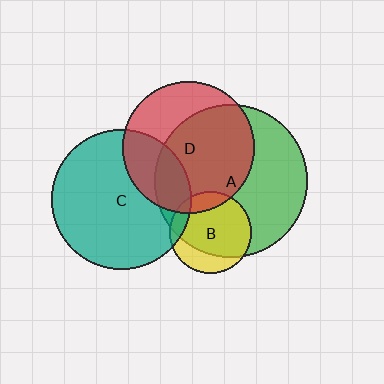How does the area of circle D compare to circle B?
Approximately 2.6 times.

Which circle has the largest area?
Circle A (green).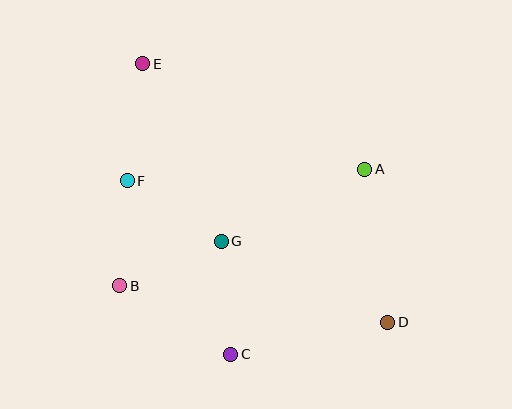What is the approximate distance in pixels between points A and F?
The distance between A and F is approximately 238 pixels.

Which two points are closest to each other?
Points B and F are closest to each other.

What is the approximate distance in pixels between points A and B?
The distance between A and B is approximately 271 pixels.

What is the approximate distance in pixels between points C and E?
The distance between C and E is approximately 304 pixels.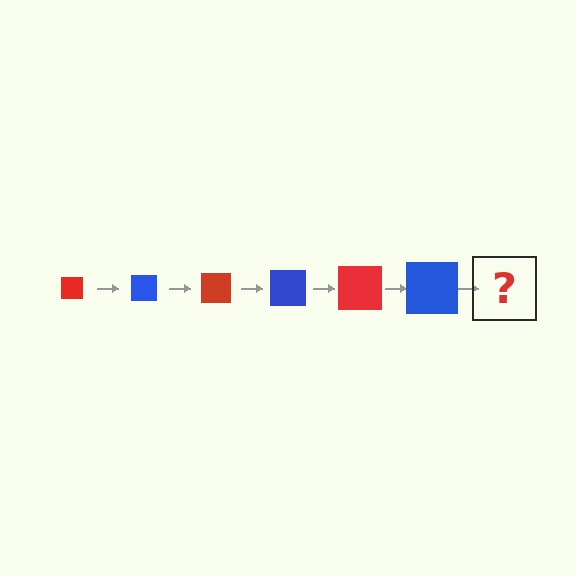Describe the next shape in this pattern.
It should be a red square, larger than the previous one.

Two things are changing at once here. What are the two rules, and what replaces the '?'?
The two rules are that the square grows larger each step and the color cycles through red and blue. The '?' should be a red square, larger than the previous one.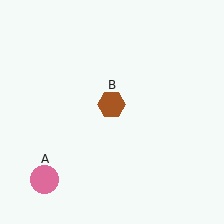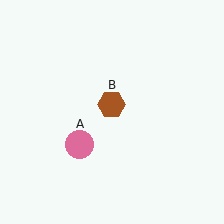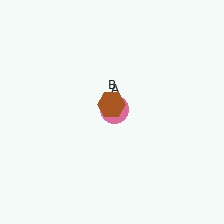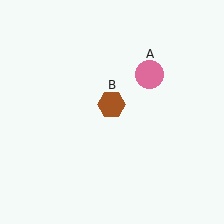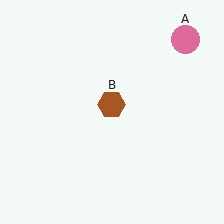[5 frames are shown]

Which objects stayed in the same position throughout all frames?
Brown hexagon (object B) remained stationary.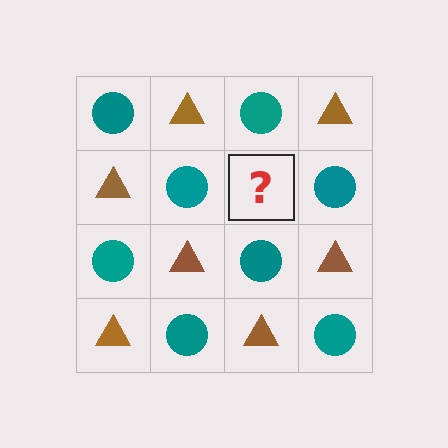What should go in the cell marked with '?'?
The missing cell should contain a brown triangle.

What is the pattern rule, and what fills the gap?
The rule is that it alternates teal circle and brown triangle in a checkerboard pattern. The gap should be filled with a brown triangle.